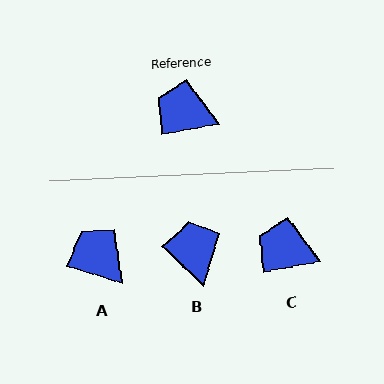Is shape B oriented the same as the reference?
No, it is off by about 53 degrees.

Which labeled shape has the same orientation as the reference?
C.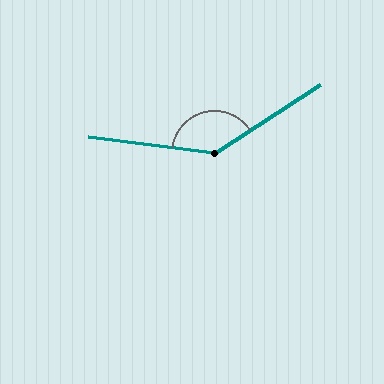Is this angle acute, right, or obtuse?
It is obtuse.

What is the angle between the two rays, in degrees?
Approximately 140 degrees.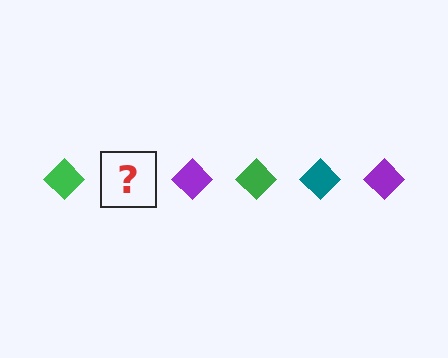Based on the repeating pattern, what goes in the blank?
The blank should be a teal diamond.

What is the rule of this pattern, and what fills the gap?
The rule is that the pattern cycles through green, teal, purple diamonds. The gap should be filled with a teal diamond.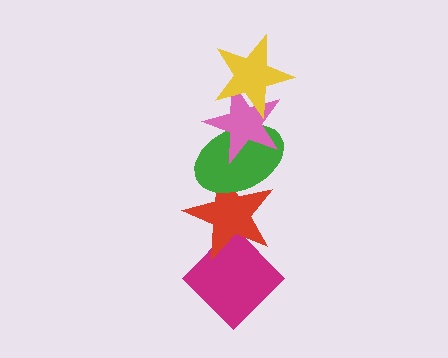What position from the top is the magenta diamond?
The magenta diamond is 5th from the top.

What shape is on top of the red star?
The green ellipse is on top of the red star.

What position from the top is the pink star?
The pink star is 2nd from the top.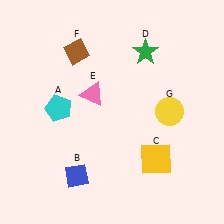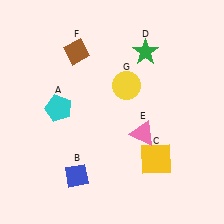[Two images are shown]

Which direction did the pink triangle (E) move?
The pink triangle (E) moved right.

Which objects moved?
The objects that moved are: the pink triangle (E), the yellow circle (G).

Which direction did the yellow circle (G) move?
The yellow circle (G) moved left.